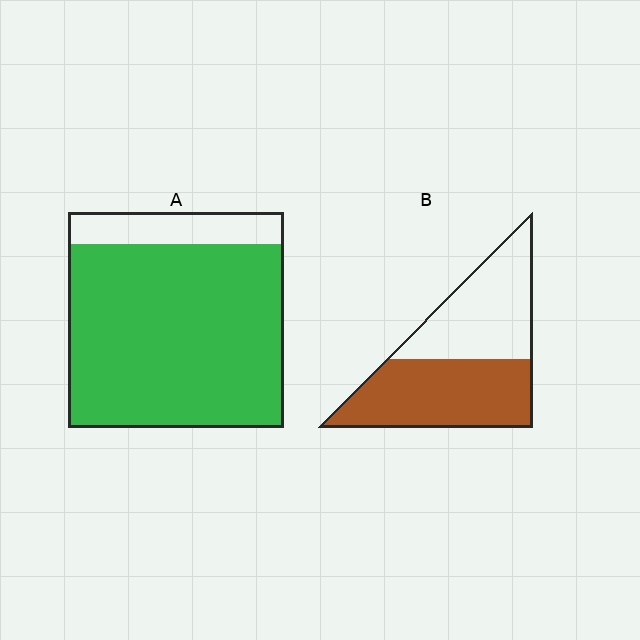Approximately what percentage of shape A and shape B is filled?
A is approximately 85% and B is approximately 55%.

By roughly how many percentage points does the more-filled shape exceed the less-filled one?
By roughly 30 percentage points (A over B).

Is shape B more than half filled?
Roughly half.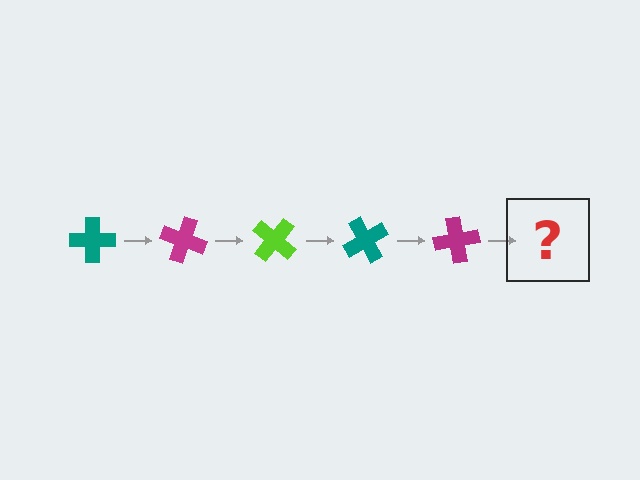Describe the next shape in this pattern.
It should be a lime cross, rotated 100 degrees from the start.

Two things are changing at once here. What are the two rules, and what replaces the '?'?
The two rules are that it rotates 20 degrees each step and the color cycles through teal, magenta, and lime. The '?' should be a lime cross, rotated 100 degrees from the start.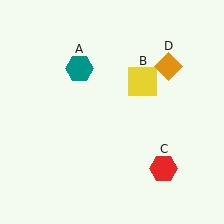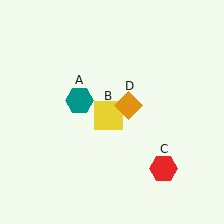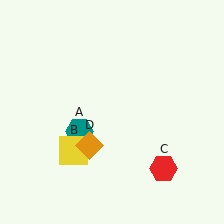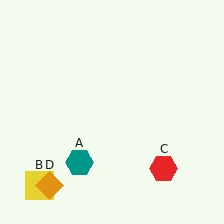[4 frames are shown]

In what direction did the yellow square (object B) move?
The yellow square (object B) moved down and to the left.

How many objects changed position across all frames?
3 objects changed position: teal hexagon (object A), yellow square (object B), orange diamond (object D).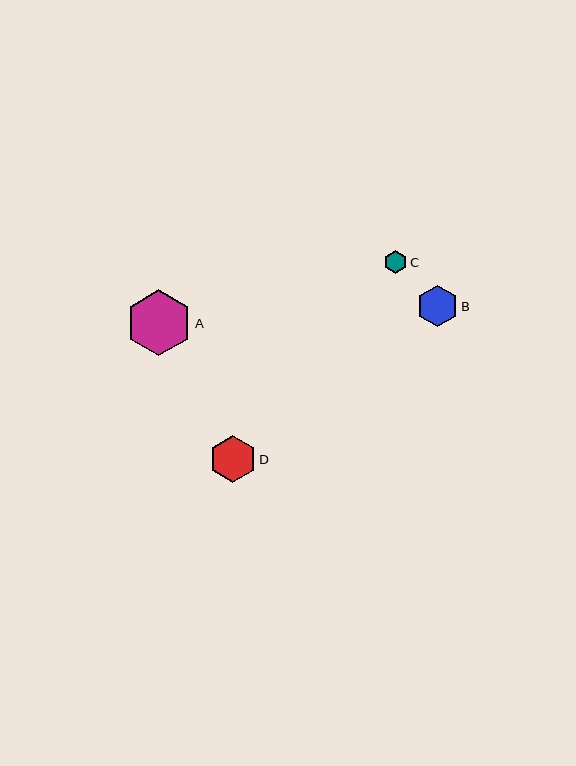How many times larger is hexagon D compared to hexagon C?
Hexagon D is approximately 2.1 times the size of hexagon C.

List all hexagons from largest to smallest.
From largest to smallest: A, D, B, C.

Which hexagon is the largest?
Hexagon A is the largest with a size of approximately 66 pixels.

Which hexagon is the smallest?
Hexagon C is the smallest with a size of approximately 22 pixels.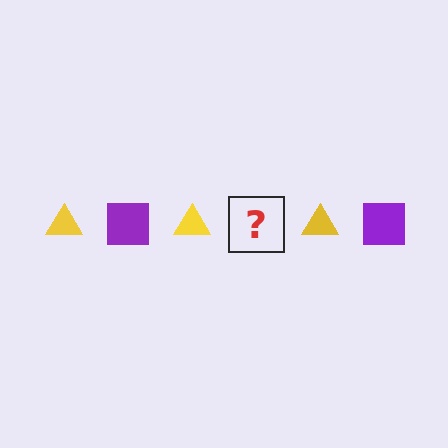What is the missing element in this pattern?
The missing element is a purple square.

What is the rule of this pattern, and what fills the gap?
The rule is that the pattern alternates between yellow triangle and purple square. The gap should be filled with a purple square.